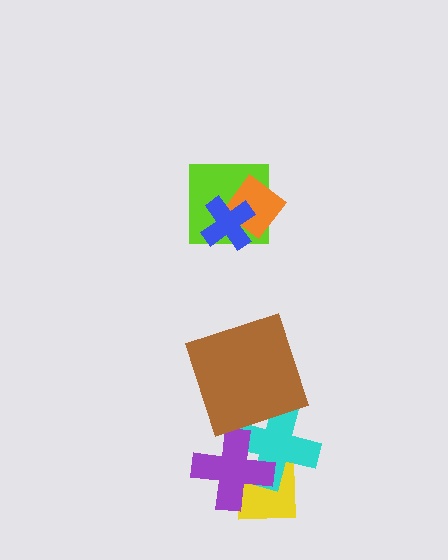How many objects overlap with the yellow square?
2 objects overlap with the yellow square.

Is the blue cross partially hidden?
No, no other shape covers it.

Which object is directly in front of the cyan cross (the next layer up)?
The purple cross is directly in front of the cyan cross.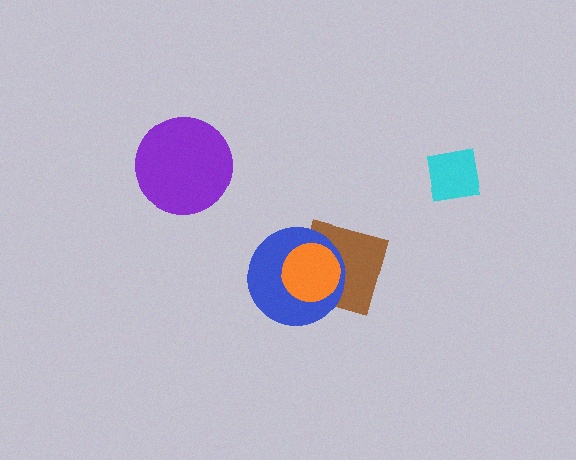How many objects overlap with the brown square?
2 objects overlap with the brown square.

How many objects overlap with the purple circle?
0 objects overlap with the purple circle.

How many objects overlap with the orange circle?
2 objects overlap with the orange circle.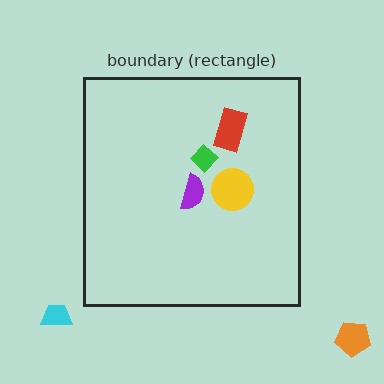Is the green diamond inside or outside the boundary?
Inside.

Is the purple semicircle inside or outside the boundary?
Inside.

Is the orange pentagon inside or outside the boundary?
Outside.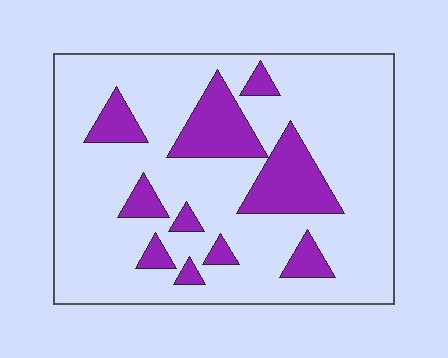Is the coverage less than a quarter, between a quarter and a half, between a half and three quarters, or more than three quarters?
Less than a quarter.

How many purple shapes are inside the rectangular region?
10.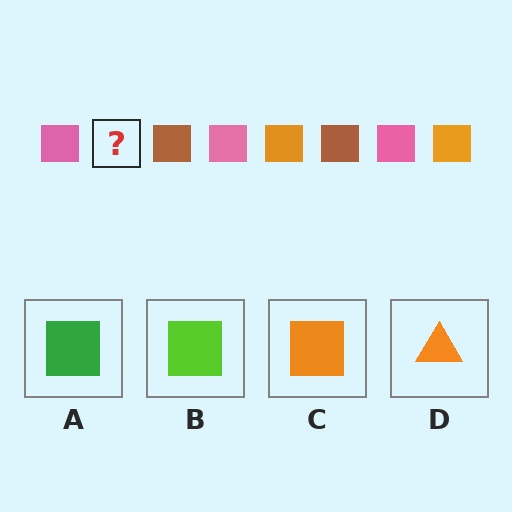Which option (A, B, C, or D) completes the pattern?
C.